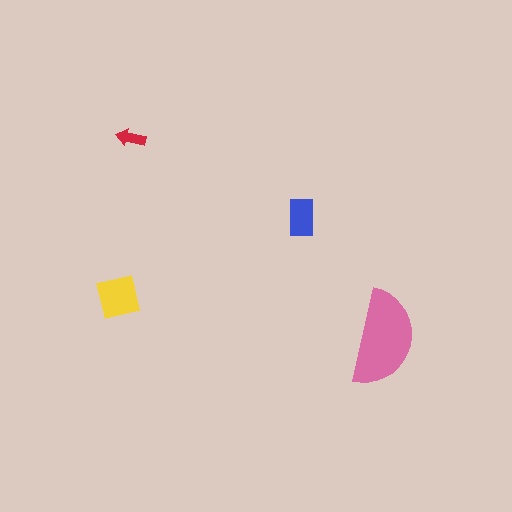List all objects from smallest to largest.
The red arrow, the blue rectangle, the yellow square, the pink semicircle.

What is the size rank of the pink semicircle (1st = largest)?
1st.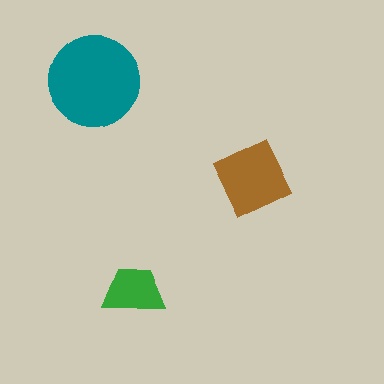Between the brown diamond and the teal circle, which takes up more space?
The teal circle.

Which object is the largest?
The teal circle.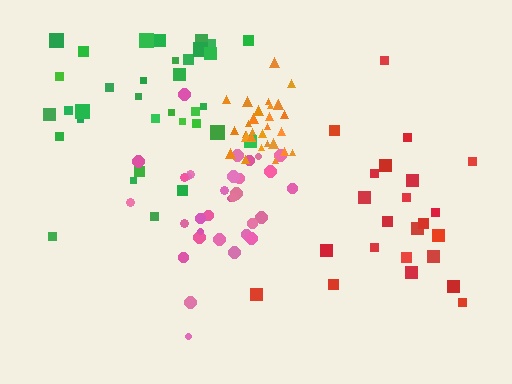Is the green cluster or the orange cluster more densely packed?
Orange.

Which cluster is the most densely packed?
Orange.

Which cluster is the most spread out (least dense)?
Red.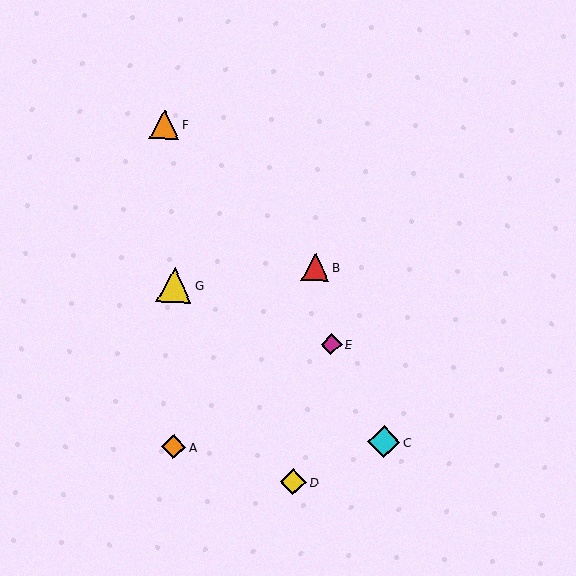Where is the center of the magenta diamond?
The center of the magenta diamond is at (331, 344).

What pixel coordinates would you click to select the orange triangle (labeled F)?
Click at (164, 125) to select the orange triangle F.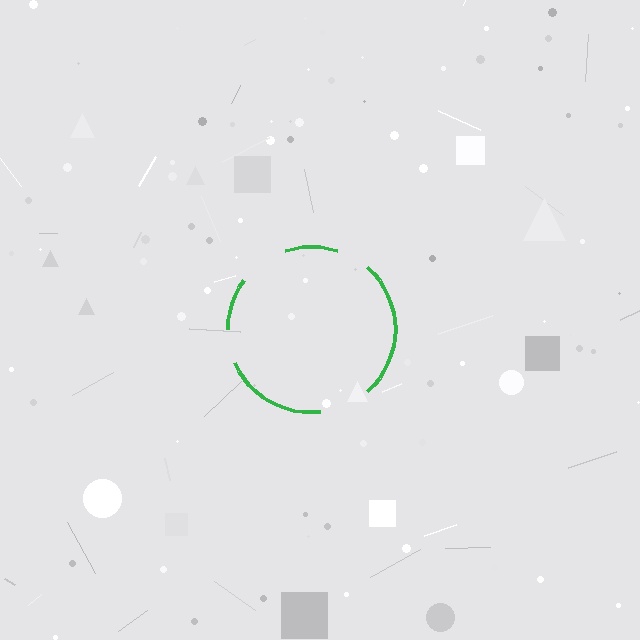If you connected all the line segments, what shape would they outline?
They would outline a circle.